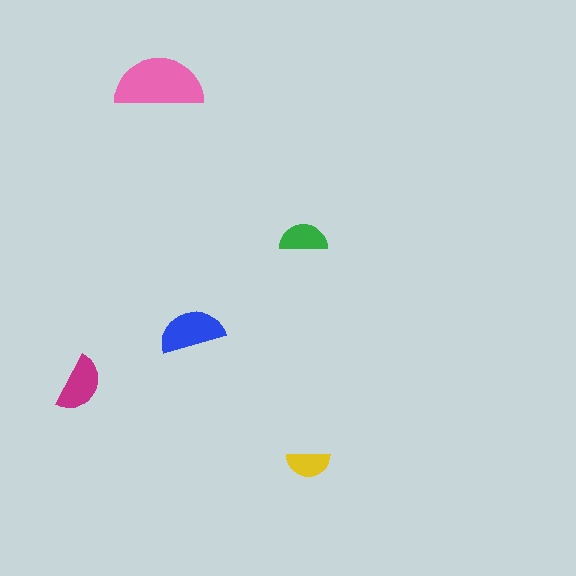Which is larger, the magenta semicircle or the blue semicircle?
The blue one.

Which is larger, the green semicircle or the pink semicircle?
The pink one.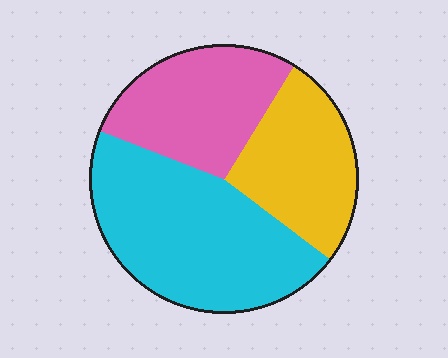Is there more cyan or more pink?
Cyan.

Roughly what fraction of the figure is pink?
Pink takes up between a sixth and a third of the figure.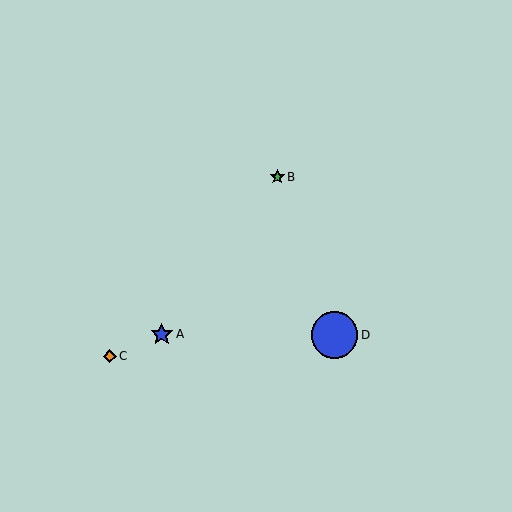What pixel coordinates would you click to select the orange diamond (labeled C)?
Click at (110, 356) to select the orange diamond C.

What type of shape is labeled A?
Shape A is a blue star.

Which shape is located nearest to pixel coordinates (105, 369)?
The orange diamond (labeled C) at (110, 356) is nearest to that location.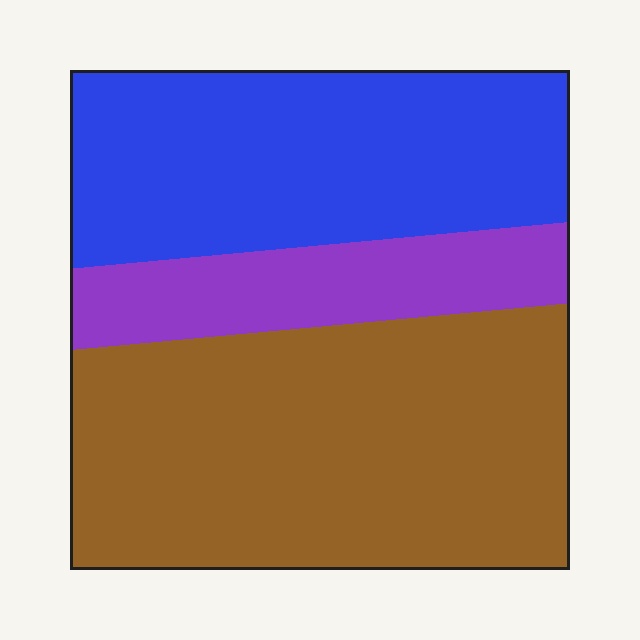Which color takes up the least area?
Purple, at roughly 15%.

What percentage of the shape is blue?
Blue takes up between a quarter and a half of the shape.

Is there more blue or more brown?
Brown.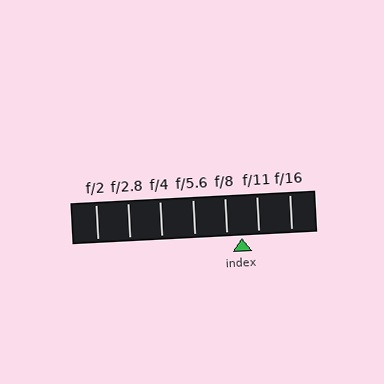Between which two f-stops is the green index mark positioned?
The index mark is between f/8 and f/11.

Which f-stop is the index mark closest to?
The index mark is closest to f/8.